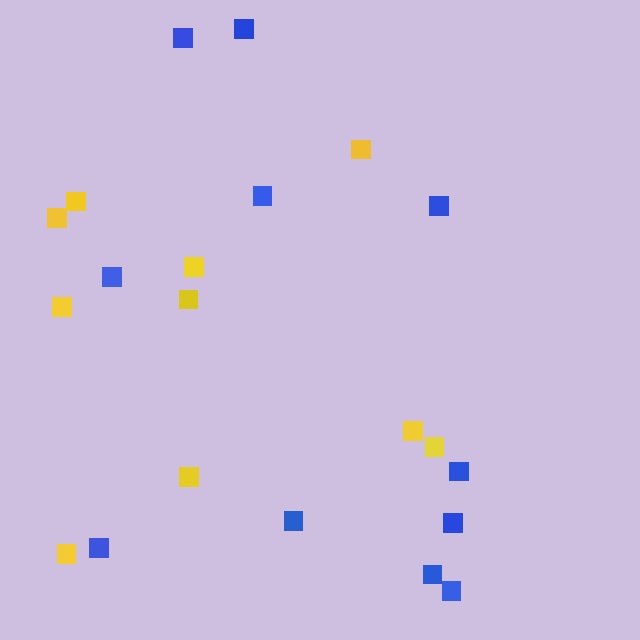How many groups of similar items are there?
There are 2 groups: one group of blue squares (11) and one group of yellow squares (10).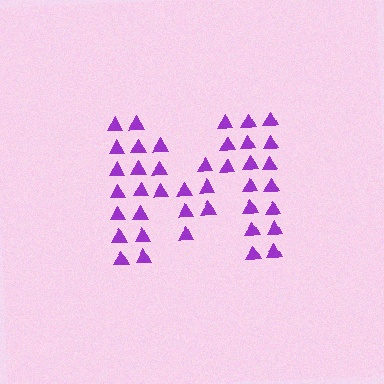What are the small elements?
The small elements are triangles.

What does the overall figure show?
The overall figure shows the letter M.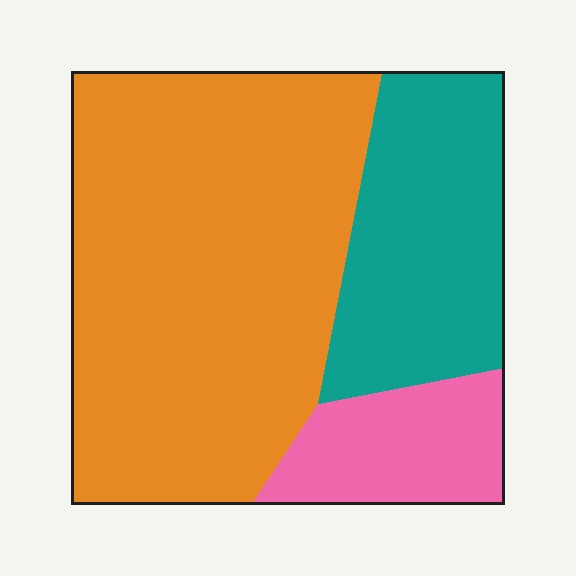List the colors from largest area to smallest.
From largest to smallest: orange, teal, pink.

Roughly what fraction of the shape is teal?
Teal covers about 25% of the shape.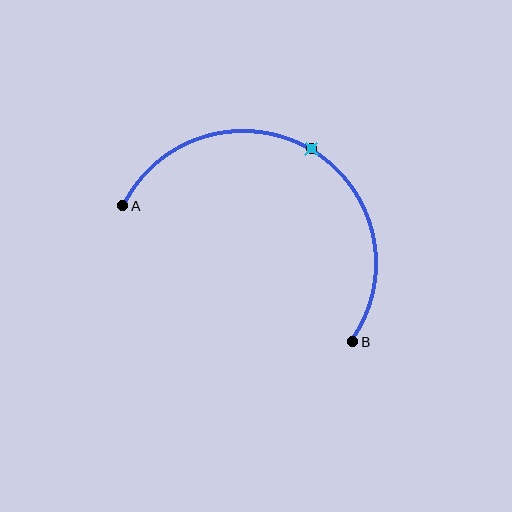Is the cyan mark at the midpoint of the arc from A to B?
Yes. The cyan mark lies on the arc at equal arc-length from both A and B — it is the arc midpoint.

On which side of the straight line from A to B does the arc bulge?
The arc bulges above the straight line connecting A and B.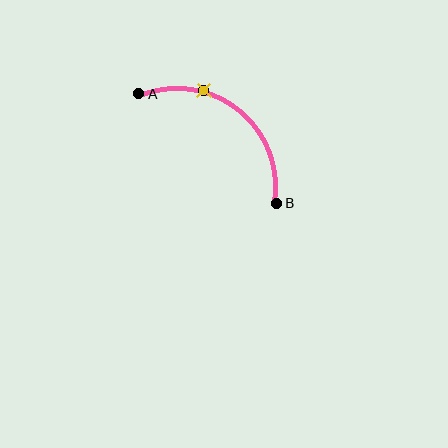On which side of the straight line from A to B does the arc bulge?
The arc bulges above and to the right of the straight line connecting A and B.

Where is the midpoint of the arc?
The arc midpoint is the point on the curve farthest from the straight line joining A and B. It sits above and to the right of that line.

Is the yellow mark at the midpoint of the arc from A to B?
No. The yellow mark lies on the arc but is closer to endpoint A. The arc midpoint would be at the point on the curve equidistant along the arc from both A and B.